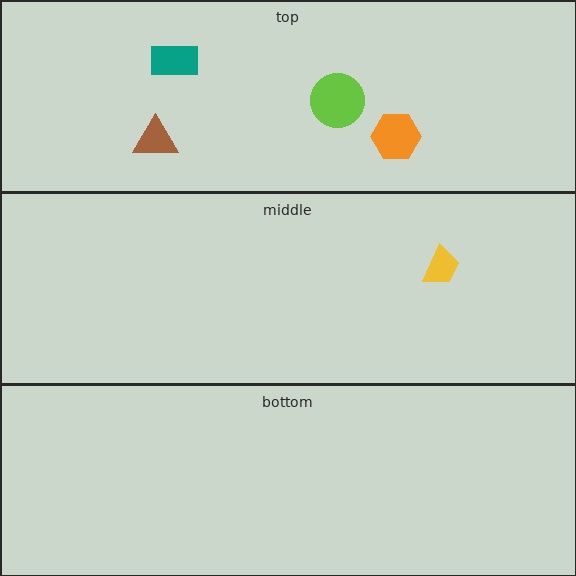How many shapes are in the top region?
4.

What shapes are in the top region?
The teal rectangle, the lime circle, the orange hexagon, the brown triangle.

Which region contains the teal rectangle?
The top region.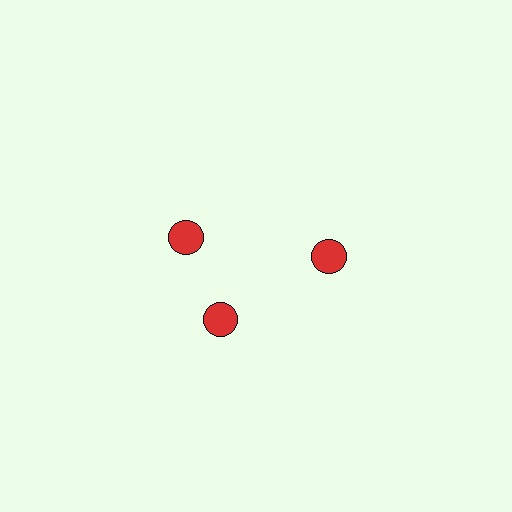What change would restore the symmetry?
The symmetry would be restored by rotating it back into even spacing with its neighbors so that all 3 circles sit at equal angles and equal distance from the center.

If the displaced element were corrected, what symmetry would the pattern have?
It would have 3-fold rotational symmetry — the pattern would map onto itself every 120 degrees.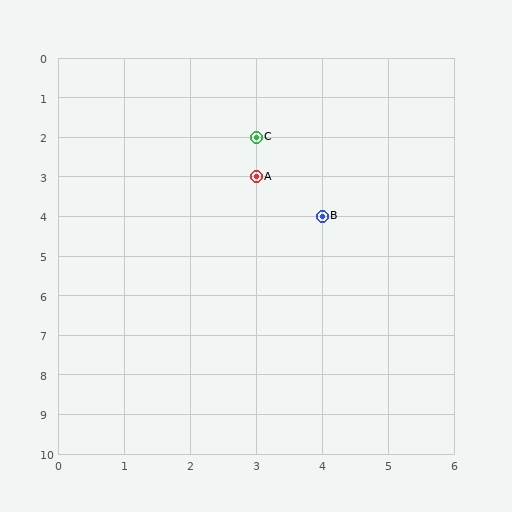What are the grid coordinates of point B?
Point B is at grid coordinates (4, 4).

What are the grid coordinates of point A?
Point A is at grid coordinates (3, 3).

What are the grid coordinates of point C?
Point C is at grid coordinates (3, 2).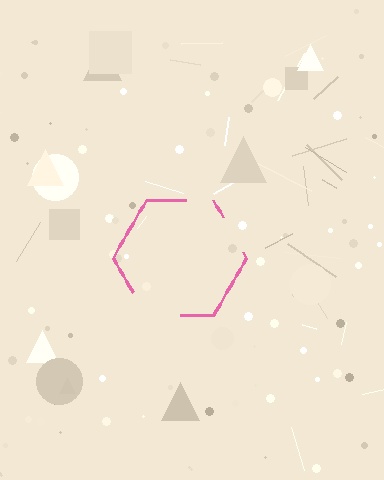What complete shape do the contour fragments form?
The contour fragments form a hexagon.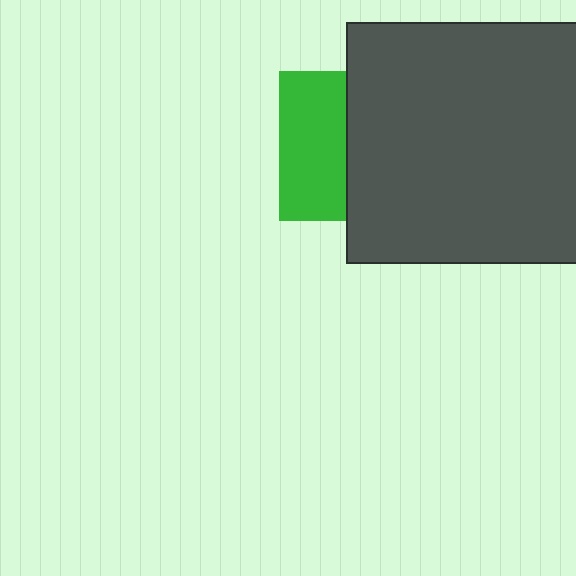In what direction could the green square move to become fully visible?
The green square could move left. That would shift it out from behind the dark gray square entirely.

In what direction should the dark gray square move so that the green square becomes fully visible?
The dark gray square should move right. That is the shortest direction to clear the overlap and leave the green square fully visible.